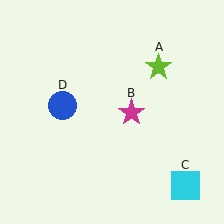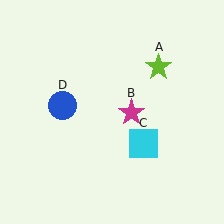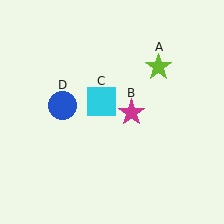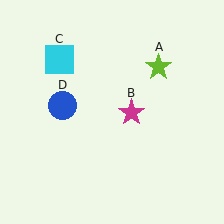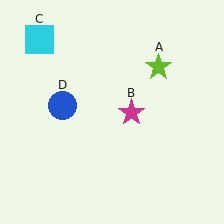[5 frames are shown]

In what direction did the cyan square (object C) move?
The cyan square (object C) moved up and to the left.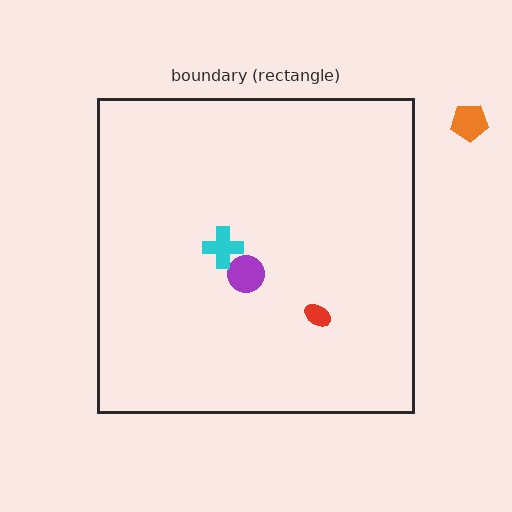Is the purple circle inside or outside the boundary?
Inside.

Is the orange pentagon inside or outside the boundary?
Outside.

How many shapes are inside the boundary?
3 inside, 1 outside.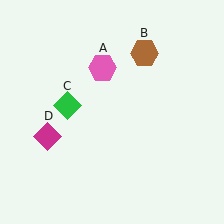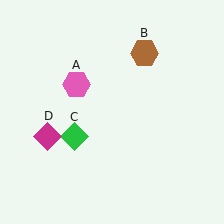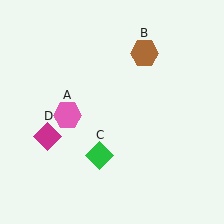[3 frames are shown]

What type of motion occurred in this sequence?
The pink hexagon (object A), green diamond (object C) rotated counterclockwise around the center of the scene.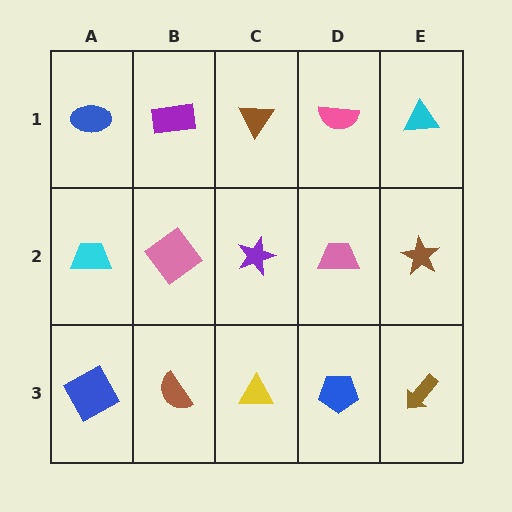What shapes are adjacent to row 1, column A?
A cyan trapezoid (row 2, column A), a purple rectangle (row 1, column B).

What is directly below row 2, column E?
A brown arrow.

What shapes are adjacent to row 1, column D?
A pink trapezoid (row 2, column D), a brown triangle (row 1, column C), a cyan triangle (row 1, column E).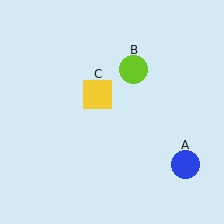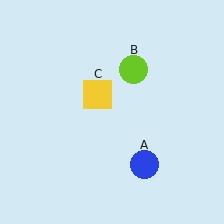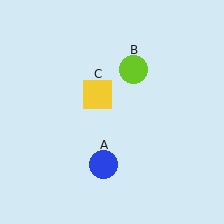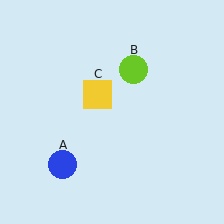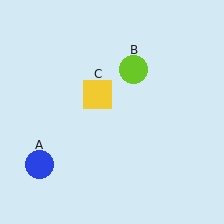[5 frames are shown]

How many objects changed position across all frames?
1 object changed position: blue circle (object A).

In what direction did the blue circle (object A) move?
The blue circle (object A) moved left.